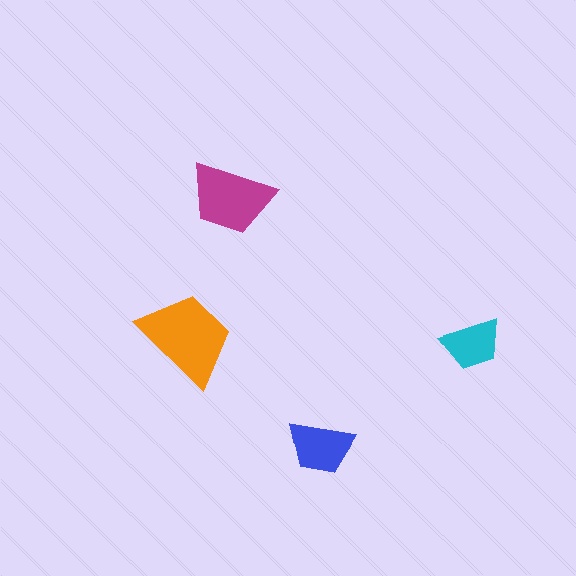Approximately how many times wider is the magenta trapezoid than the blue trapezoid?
About 1.5 times wider.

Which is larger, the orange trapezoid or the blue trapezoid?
The orange one.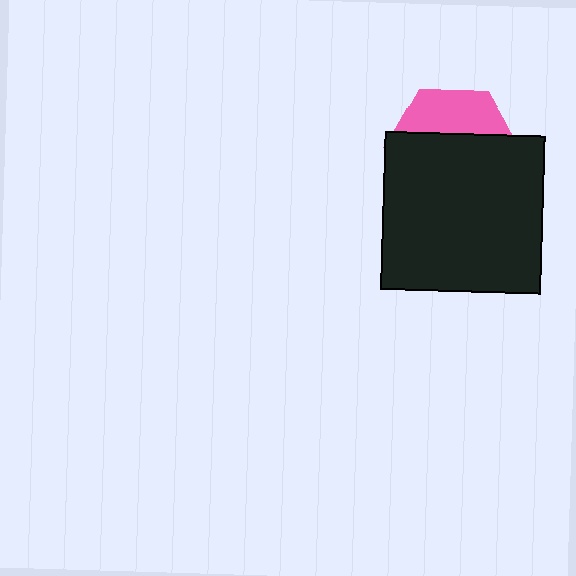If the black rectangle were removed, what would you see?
You would see the complete pink hexagon.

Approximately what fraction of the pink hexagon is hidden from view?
Roughly 68% of the pink hexagon is hidden behind the black rectangle.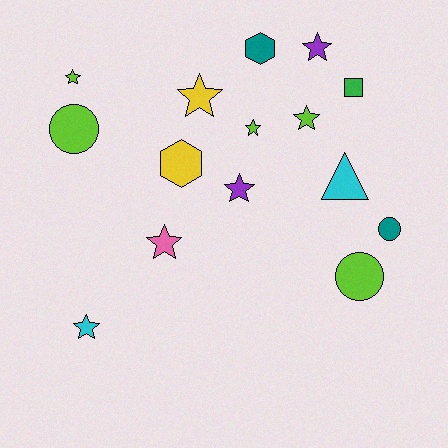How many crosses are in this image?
There are no crosses.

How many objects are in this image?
There are 15 objects.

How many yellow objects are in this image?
There are 2 yellow objects.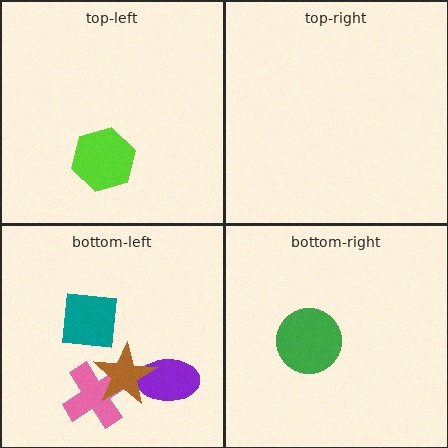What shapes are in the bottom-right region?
The green circle.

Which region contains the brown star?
The bottom-left region.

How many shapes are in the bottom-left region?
4.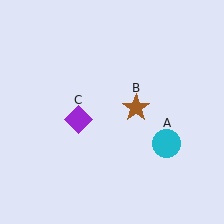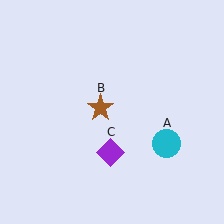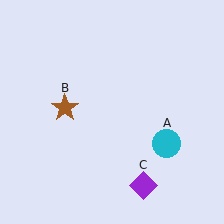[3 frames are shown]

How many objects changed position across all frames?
2 objects changed position: brown star (object B), purple diamond (object C).